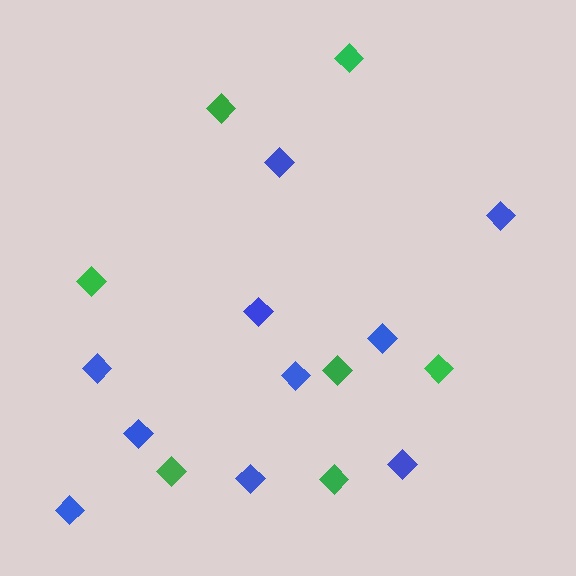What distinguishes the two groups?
There are 2 groups: one group of blue diamonds (10) and one group of green diamonds (7).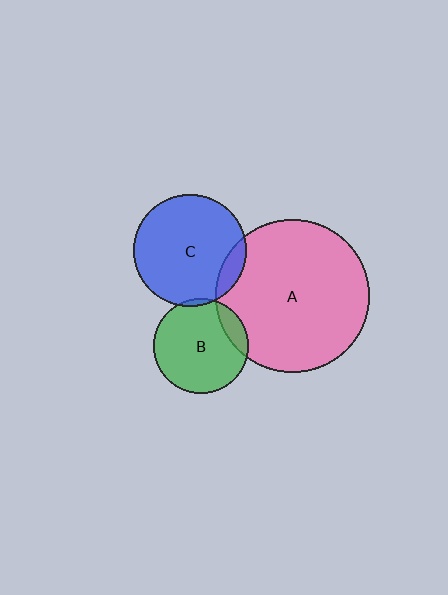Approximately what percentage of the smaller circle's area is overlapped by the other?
Approximately 5%.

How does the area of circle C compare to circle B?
Approximately 1.4 times.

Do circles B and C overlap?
Yes.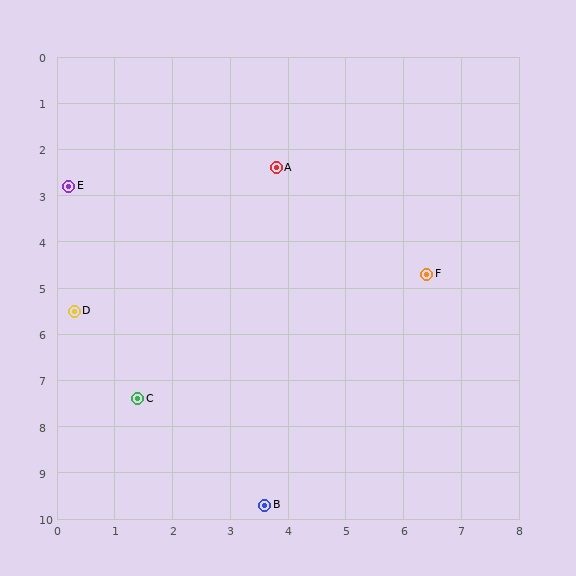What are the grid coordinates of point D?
Point D is at approximately (0.3, 5.5).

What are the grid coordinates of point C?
Point C is at approximately (1.4, 7.4).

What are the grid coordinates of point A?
Point A is at approximately (3.8, 2.4).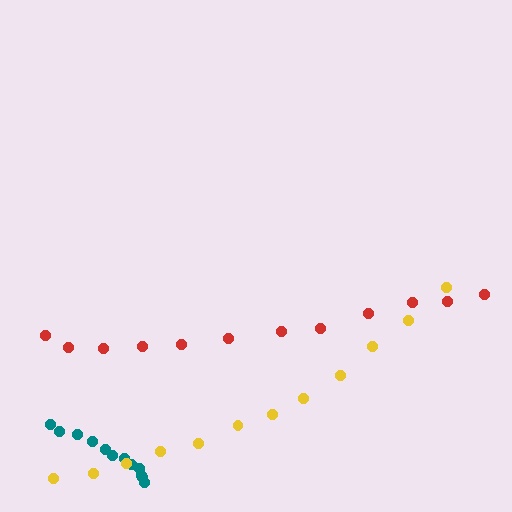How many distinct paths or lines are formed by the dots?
There are 3 distinct paths.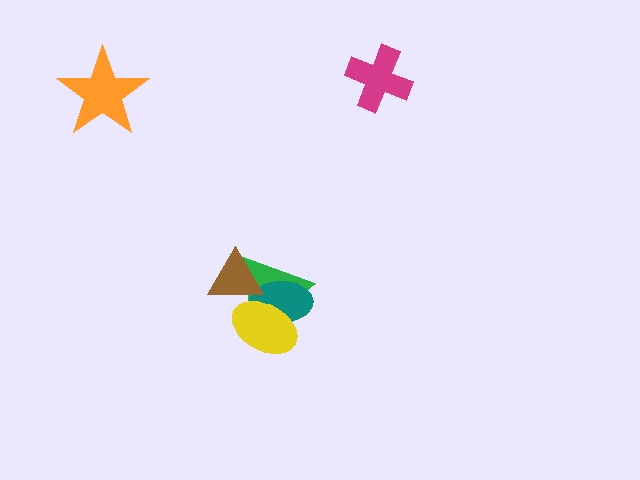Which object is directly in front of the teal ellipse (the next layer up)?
The yellow ellipse is directly in front of the teal ellipse.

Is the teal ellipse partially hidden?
Yes, it is partially covered by another shape.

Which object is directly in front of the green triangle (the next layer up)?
The teal ellipse is directly in front of the green triangle.